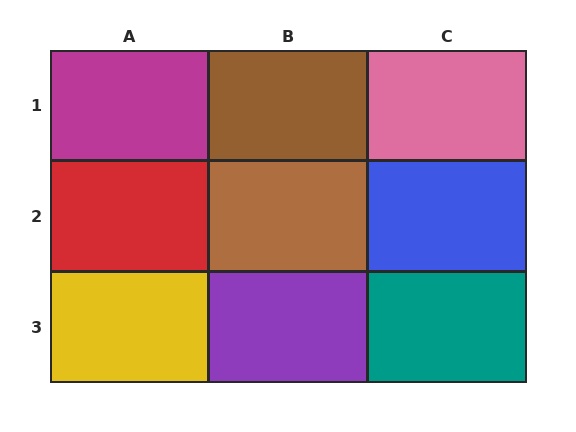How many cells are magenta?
1 cell is magenta.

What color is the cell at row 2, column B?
Brown.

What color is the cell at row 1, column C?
Pink.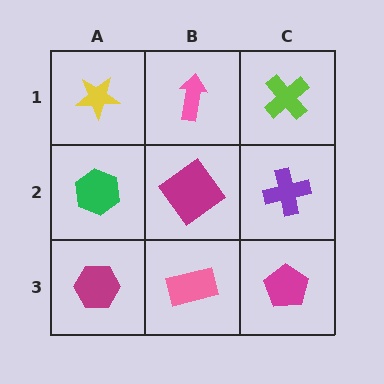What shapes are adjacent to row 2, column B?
A pink arrow (row 1, column B), a pink rectangle (row 3, column B), a green hexagon (row 2, column A), a purple cross (row 2, column C).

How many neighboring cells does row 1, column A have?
2.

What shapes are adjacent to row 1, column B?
A magenta diamond (row 2, column B), a yellow star (row 1, column A), a lime cross (row 1, column C).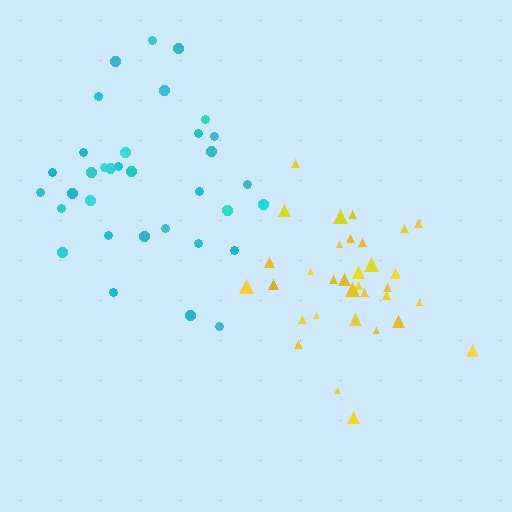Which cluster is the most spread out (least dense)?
Cyan.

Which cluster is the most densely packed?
Yellow.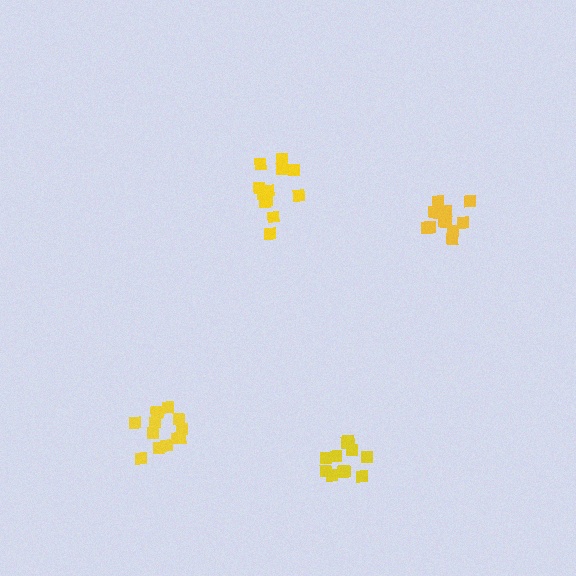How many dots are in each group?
Group 1: 13 dots, Group 2: 14 dots, Group 3: 13 dots, Group 4: 11 dots (51 total).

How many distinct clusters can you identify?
There are 4 distinct clusters.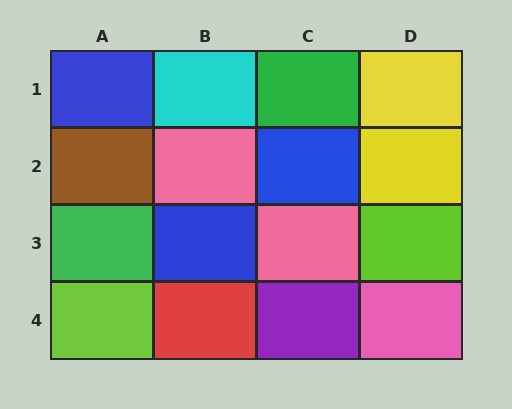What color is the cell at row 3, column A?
Green.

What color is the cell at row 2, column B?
Pink.